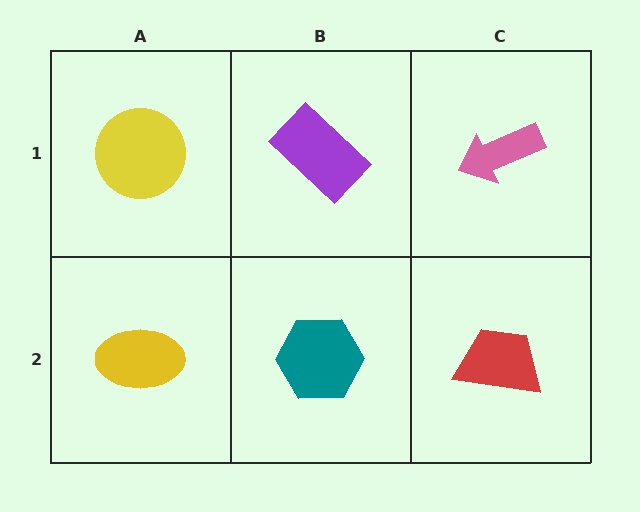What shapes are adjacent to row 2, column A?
A yellow circle (row 1, column A), a teal hexagon (row 2, column B).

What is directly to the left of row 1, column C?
A purple rectangle.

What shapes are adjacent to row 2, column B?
A purple rectangle (row 1, column B), a yellow ellipse (row 2, column A), a red trapezoid (row 2, column C).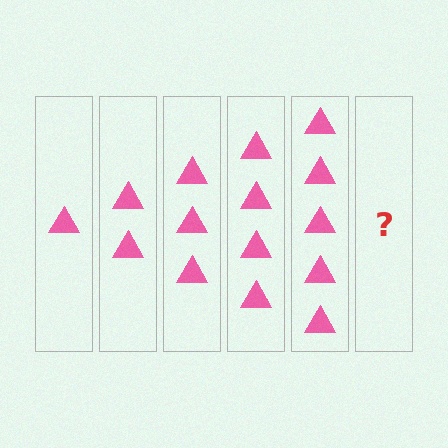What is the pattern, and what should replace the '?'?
The pattern is that each step adds one more triangle. The '?' should be 6 triangles.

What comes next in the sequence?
The next element should be 6 triangles.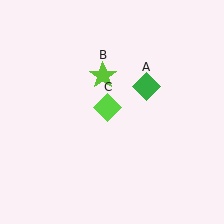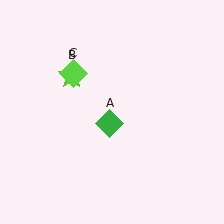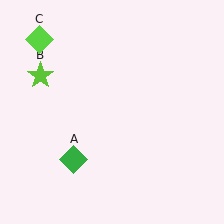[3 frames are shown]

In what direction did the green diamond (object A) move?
The green diamond (object A) moved down and to the left.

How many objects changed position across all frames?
3 objects changed position: green diamond (object A), lime star (object B), lime diamond (object C).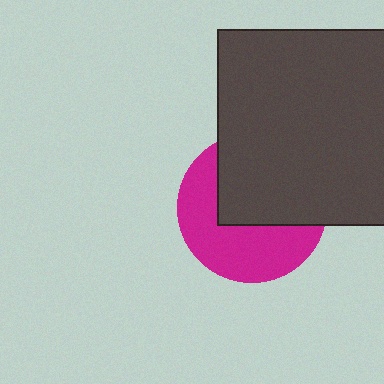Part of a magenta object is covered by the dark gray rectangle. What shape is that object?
It is a circle.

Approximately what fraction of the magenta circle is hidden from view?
Roughly 50% of the magenta circle is hidden behind the dark gray rectangle.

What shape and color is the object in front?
The object in front is a dark gray rectangle.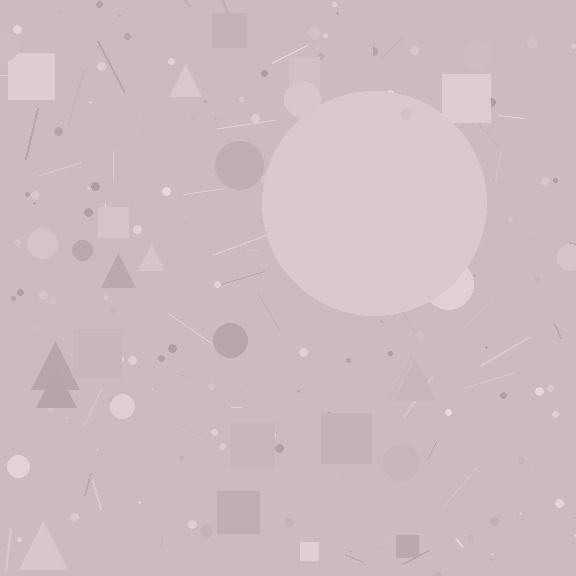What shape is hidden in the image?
A circle is hidden in the image.